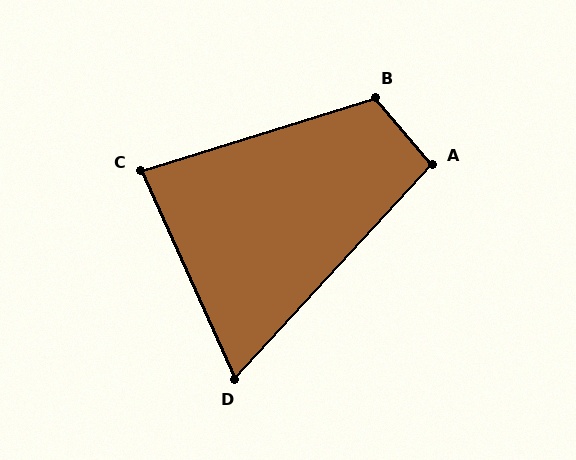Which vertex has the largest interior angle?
B, at approximately 113 degrees.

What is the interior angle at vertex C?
Approximately 83 degrees (acute).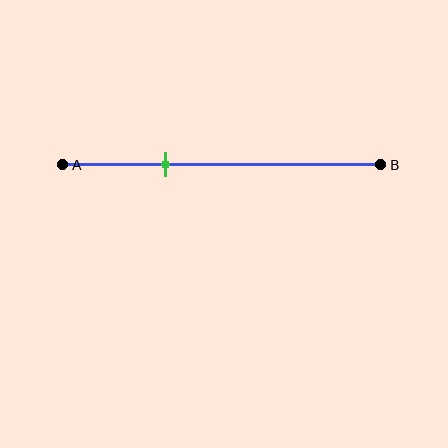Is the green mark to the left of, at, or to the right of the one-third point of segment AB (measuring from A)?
The green mark is approximately at the one-third point of segment AB.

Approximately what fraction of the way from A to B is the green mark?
The green mark is approximately 30% of the way from A to B.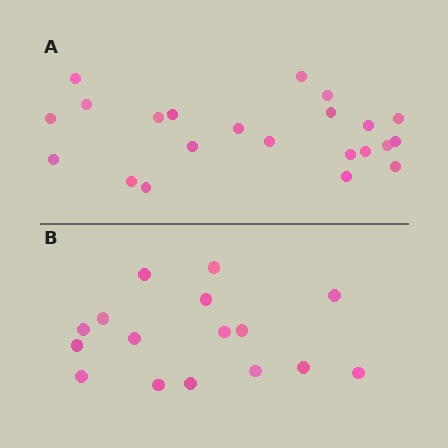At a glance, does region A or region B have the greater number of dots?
Region A (the top region) has more dots.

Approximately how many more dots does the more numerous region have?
Region A has about 6 more dots than region B.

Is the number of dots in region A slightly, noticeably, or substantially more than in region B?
Region A has noticeably more, but not dramatically so. The ratio is roughly 1.4 to 1.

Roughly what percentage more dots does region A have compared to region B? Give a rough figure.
About 40% more.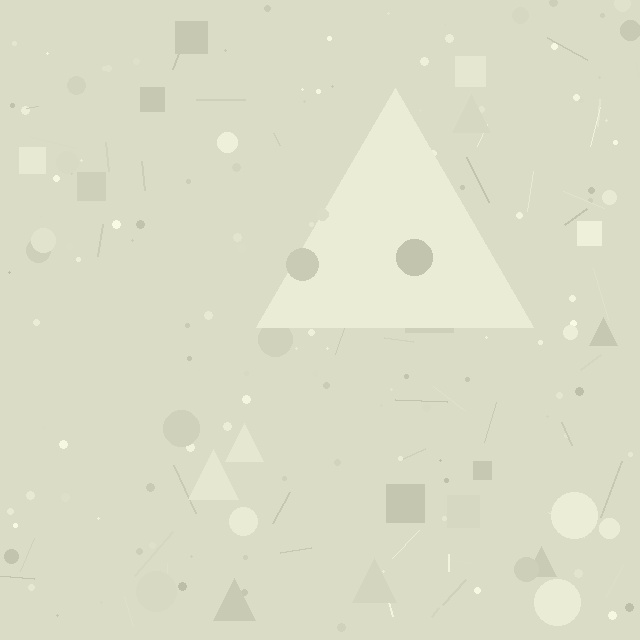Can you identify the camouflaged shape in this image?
The camouflaged shape is a triangle.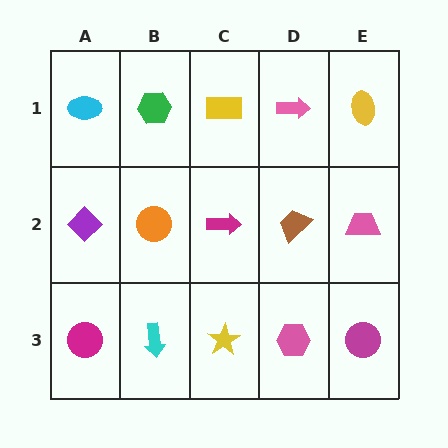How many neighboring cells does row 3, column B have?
3.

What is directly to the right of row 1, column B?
A yellow rectangle.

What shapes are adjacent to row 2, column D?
A pink arrow (row 1, column D), a pink hexagon (row 3, column D), a magenta arrow (row 2, column C), a pink trapezoid (row 2, column E).